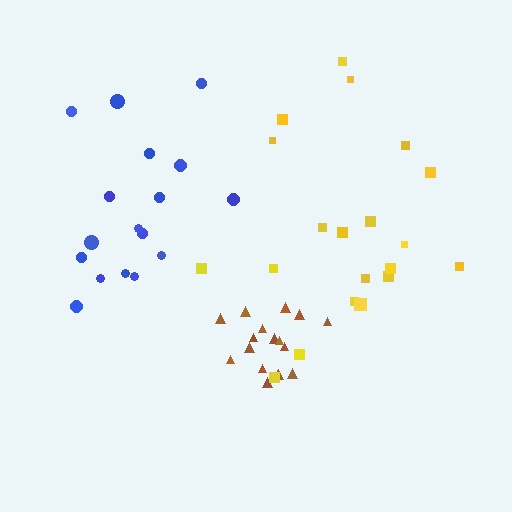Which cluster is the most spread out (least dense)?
Yellow.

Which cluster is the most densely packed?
Brown.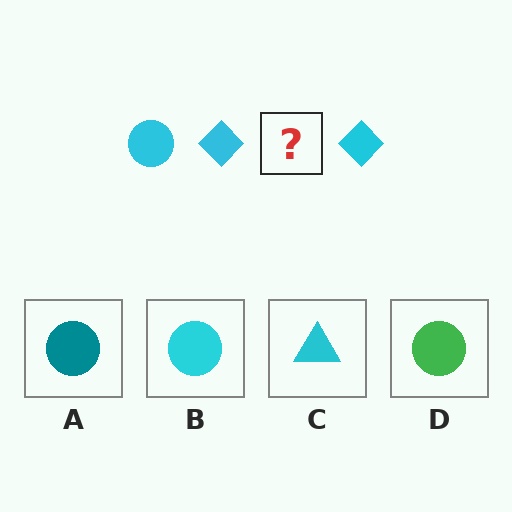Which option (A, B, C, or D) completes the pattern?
B.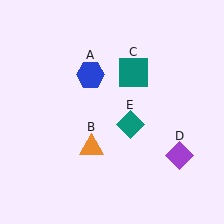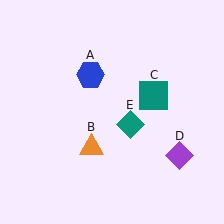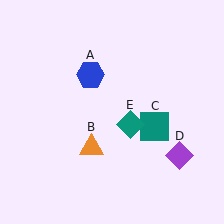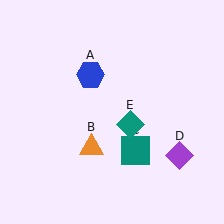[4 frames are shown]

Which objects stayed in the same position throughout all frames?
Blue hexagon (object A) and orange triangle (object B) and purple diamond (object D) and teal diamond (object E) remained stationary.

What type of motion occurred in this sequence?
The teal square (object C) rotated clockwise around the center of the scene.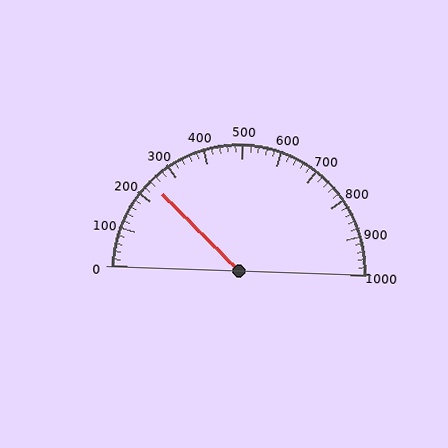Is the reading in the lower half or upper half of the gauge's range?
The reading is in the lower half of the range (0 to 1000).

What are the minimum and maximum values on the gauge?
The gauge ranges from 0 to 1000.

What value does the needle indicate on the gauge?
The needle indicates approximately 240.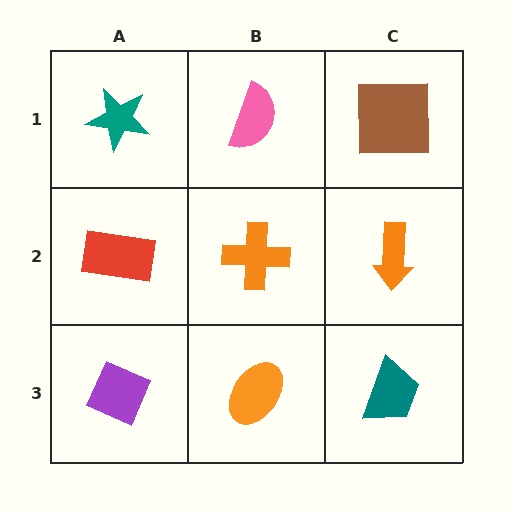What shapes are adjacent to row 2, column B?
A pink semicircle (row 1, column B), an orange ellipse (row 3, column B), a red rectangle (row 2, column A), an orange arrow (row 2, column C).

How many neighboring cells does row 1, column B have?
3.